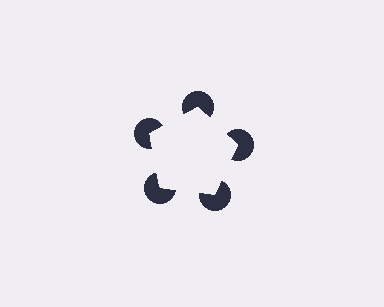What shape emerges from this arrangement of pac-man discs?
An illusory pentagon — its edges are inferred from the aligned wedge cuts in the pac-man discs, not physically drawn.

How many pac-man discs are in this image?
There are 5 — one at each vertex of the illusory pentagon.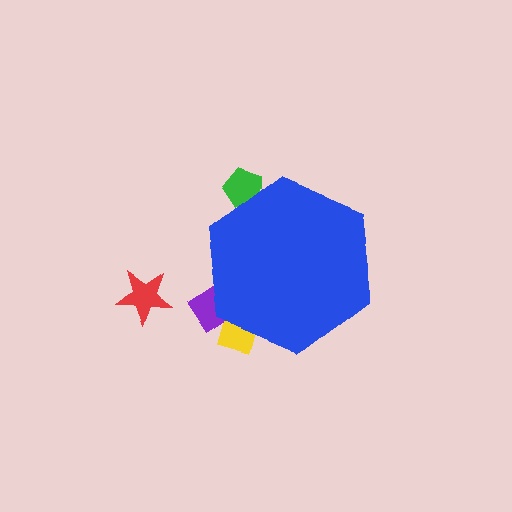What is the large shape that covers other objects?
A blue hexagon.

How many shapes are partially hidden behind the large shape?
3 shapes are partially hidden.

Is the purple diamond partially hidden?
Yes, the purple diamond is partially hidden behind the blue hexagon.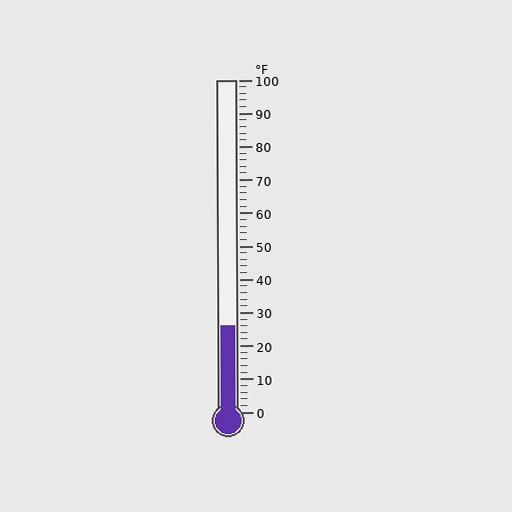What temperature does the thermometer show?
The thermometer shows approximately 26°F.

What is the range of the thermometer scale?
The thermometer scale ranges from 0°F to 100°F.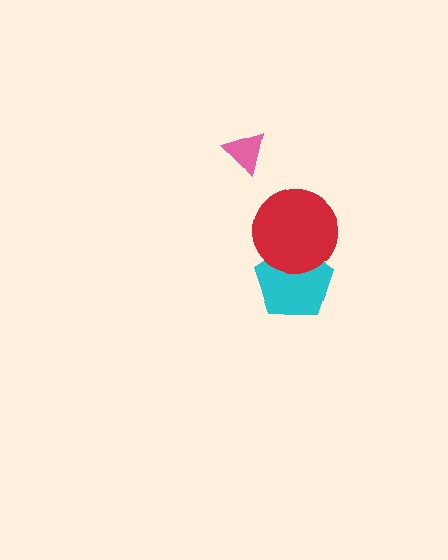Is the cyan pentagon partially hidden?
Yes, it is partially covered by another shape.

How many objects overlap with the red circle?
1 object overlaps with the red circle.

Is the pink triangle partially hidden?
No, no other shape covers it.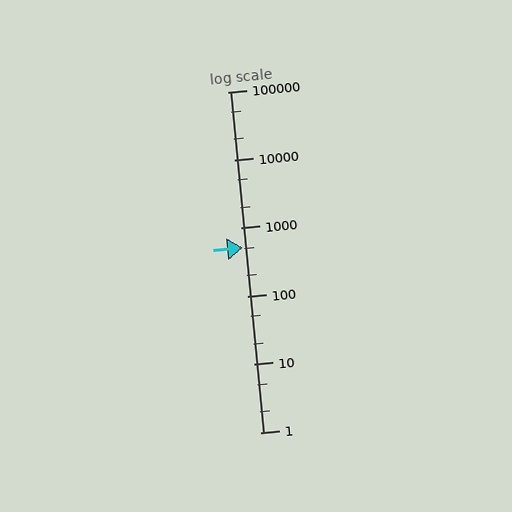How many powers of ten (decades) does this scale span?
The scale spans 5 decades, from 1 to 100000.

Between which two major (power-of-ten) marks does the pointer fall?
The pointer is between 100 and 1000.